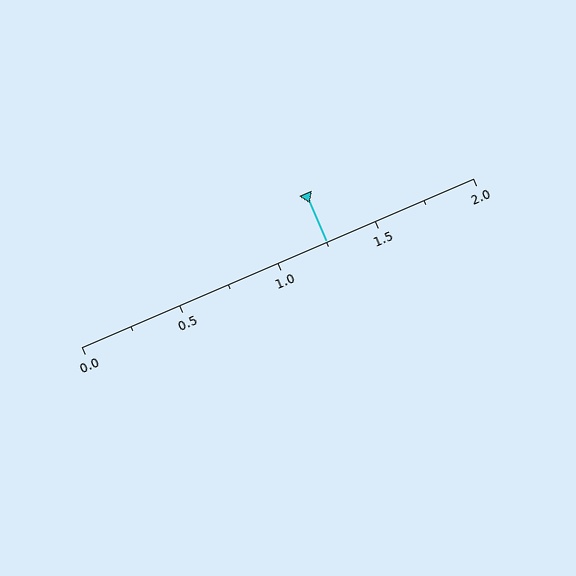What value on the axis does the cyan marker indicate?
The marker indicates approximately 1.25.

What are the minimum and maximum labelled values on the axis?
The axis runs from 0.0 to 2.0.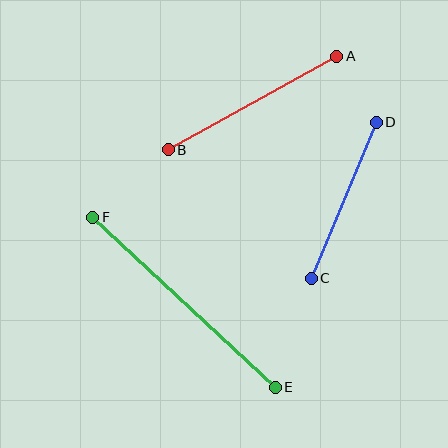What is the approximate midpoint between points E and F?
The midpoint is at approximately (184, 302) pixels.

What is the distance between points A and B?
The distance is approximately 193 pixels.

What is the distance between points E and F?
The distance is approximately 250 pixels.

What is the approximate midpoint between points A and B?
The midpoint is at approximately (252, 103) pixels.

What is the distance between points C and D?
The distance is approximately 169 pixels.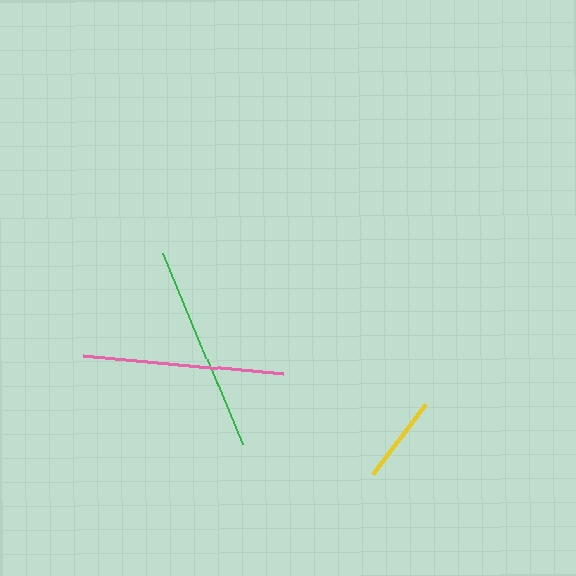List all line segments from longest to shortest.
From longest to shortest: green, pink, yellow.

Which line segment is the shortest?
The yellow line is the shortest at approximately 88 pixels.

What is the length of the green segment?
The green segment is approximately 207 pixels long.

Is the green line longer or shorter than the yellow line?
The green line is longer than the yellow line.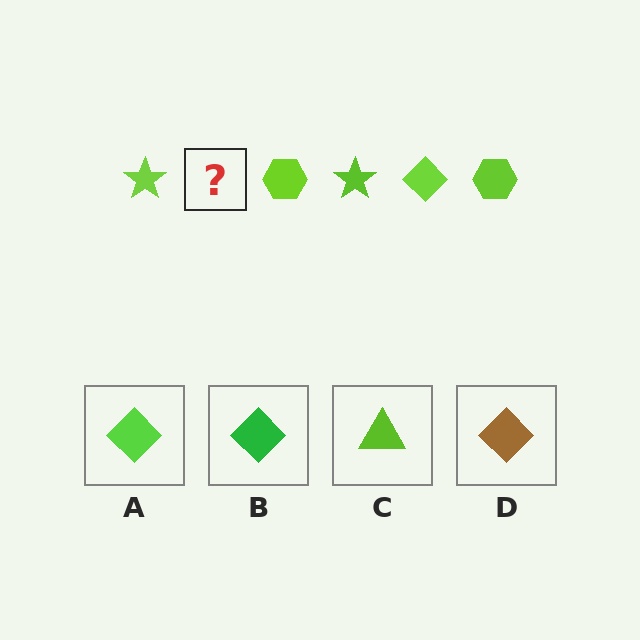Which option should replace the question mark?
Option A.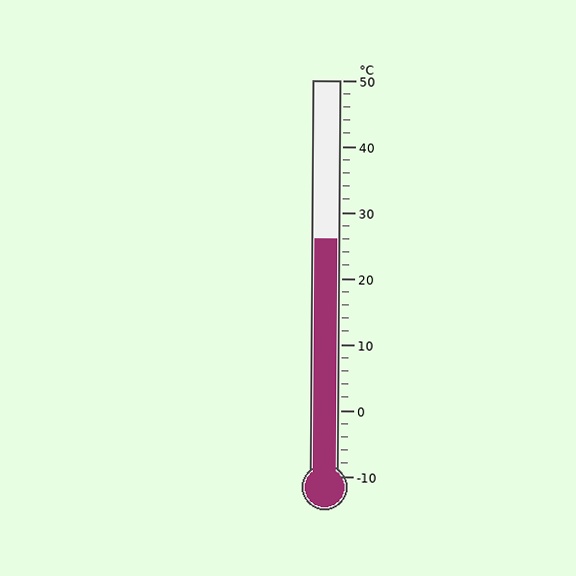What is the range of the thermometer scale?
The thermometer scale ranges from -10°C to 50°C.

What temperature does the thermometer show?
The thermometer shows approximately 26°C.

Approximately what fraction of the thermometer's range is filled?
The thermometer is filled to approximately 60% of its range.